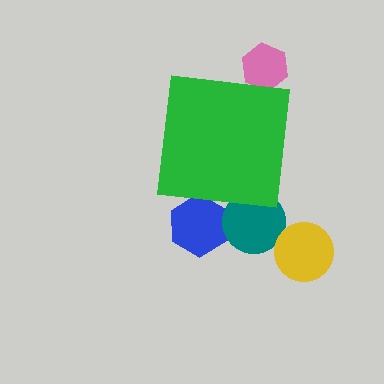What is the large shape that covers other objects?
A green square.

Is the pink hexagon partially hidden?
Yes, the pink hexagon is partially hidden behind the green square.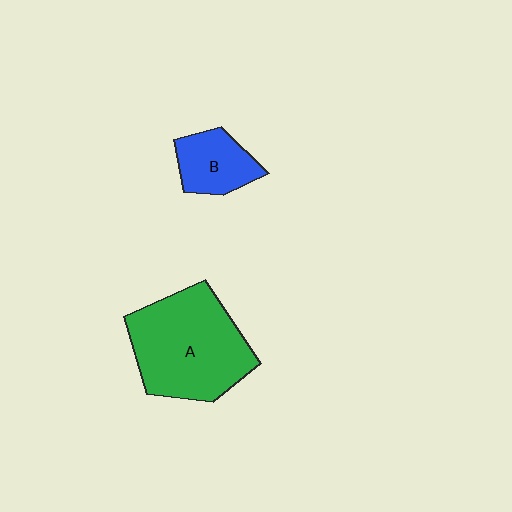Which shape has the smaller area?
Shape B (blue).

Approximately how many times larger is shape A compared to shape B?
Approximately 2.5 times.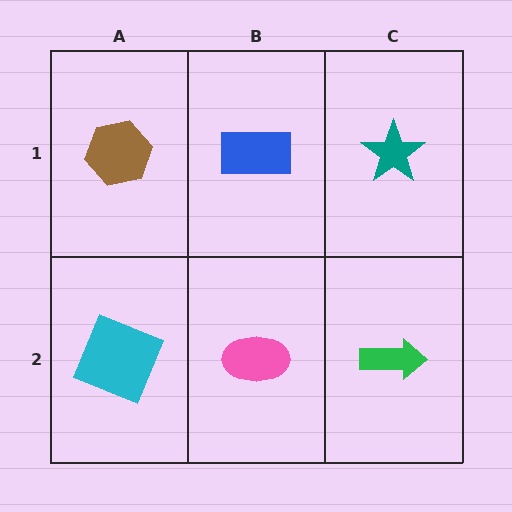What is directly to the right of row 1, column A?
A blue rectangle.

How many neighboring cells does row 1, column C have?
2.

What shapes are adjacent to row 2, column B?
A blue rectangle (row 1, column B), a cyan square (row 2, column A), a green arrow (row 2, column C).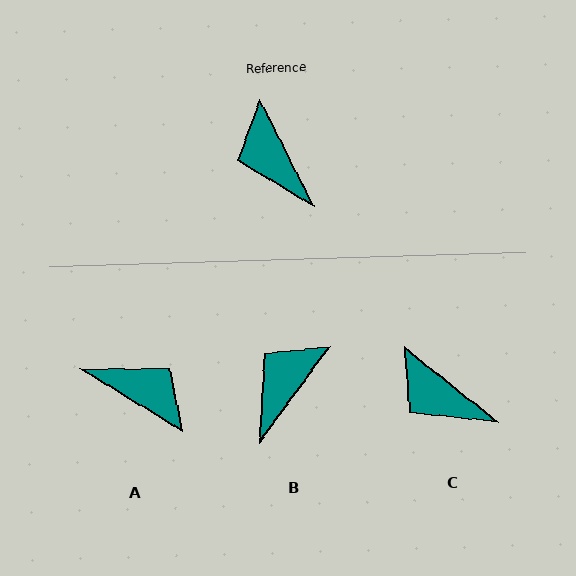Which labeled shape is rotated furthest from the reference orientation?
A, about 149 degrees away.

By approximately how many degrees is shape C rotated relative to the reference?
Approximately 24 degrees counter-clockwise.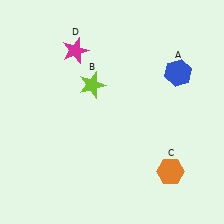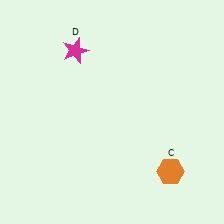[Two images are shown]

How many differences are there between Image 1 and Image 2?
There are 2 differences between the two images.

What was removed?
The blue hexagon (A), the lime star (B) were removed in Image 2.